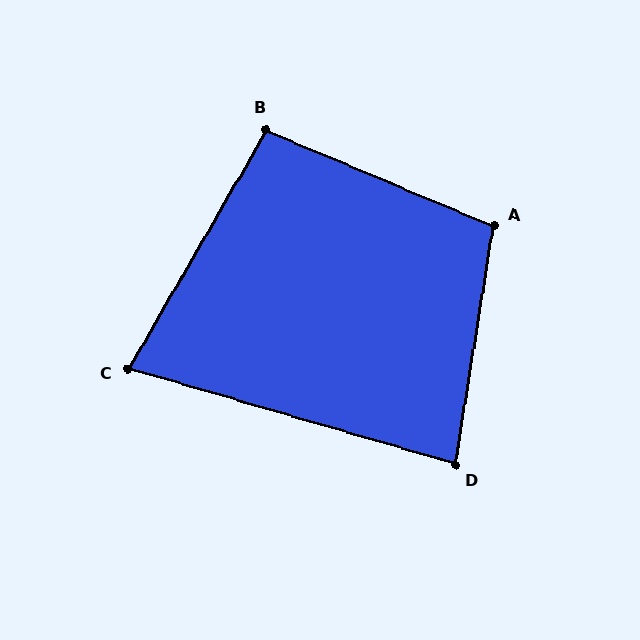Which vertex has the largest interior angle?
A, at approximately 104 degrees.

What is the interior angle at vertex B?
Approximately 97 degrees (obtuse).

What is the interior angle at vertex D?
Approximately 83 degrees (acute).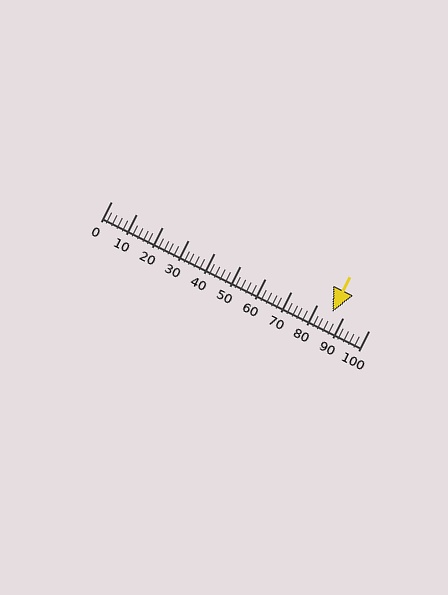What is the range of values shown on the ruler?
The ruler shows values from 0 to 100.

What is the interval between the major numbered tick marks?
The major tick marks are spaced 10 units apart.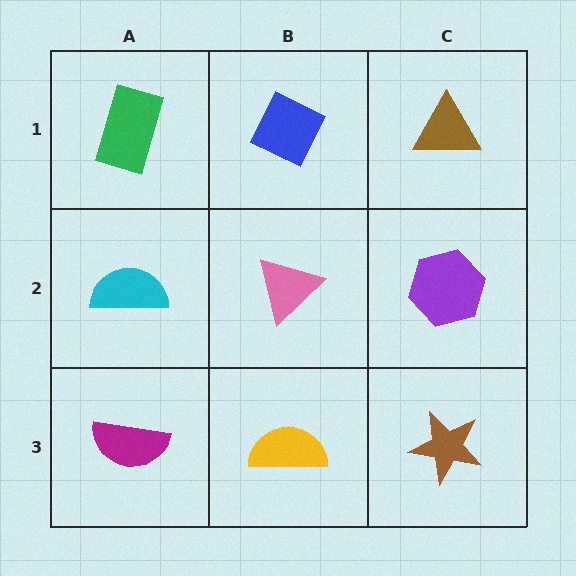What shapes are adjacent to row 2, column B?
A blue diamond (row 1, column B), a yellow semicircle (row 3, column B), a cyan semicircle (row 2, column A), a purple hexagon (row 2, column C).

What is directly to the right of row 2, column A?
A pink triangle.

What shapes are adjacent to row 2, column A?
A green rectangle (row 1, column A), a magenta semicircle (row 3, column A), a pink triangle (row 2, column B).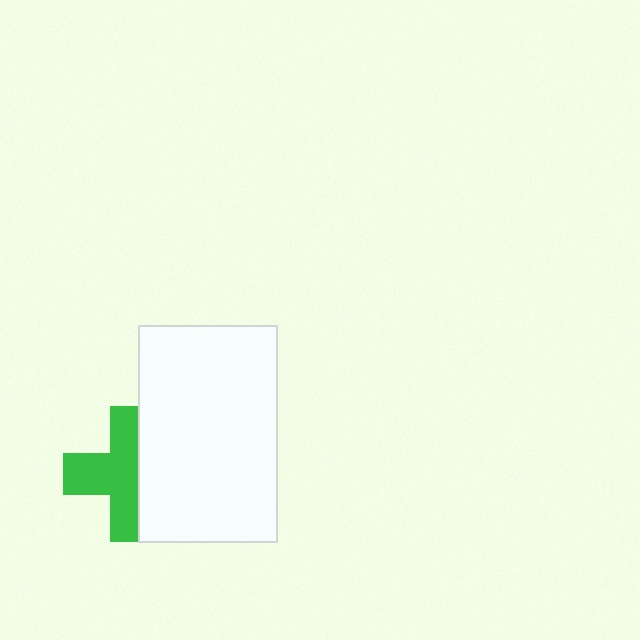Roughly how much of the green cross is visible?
About half of it is visible (roughly 59%).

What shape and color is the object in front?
The object in front is a white rectangle.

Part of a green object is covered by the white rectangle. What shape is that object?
It is a cross.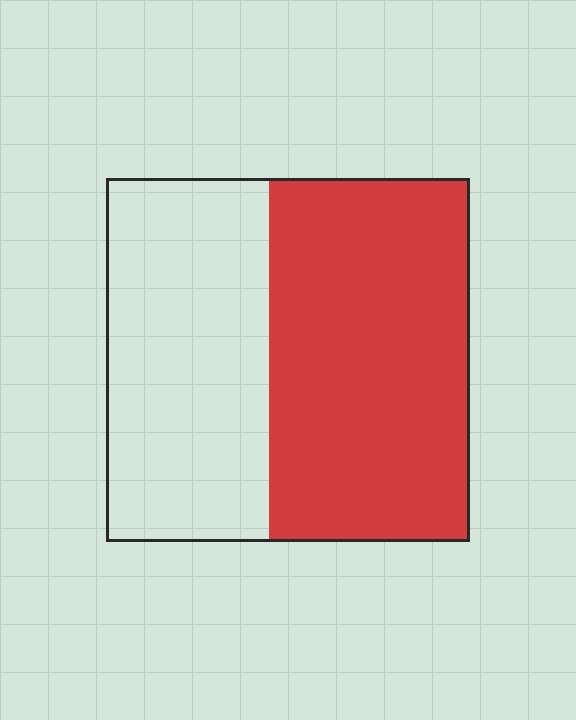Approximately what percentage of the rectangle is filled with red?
Approximately 55%.